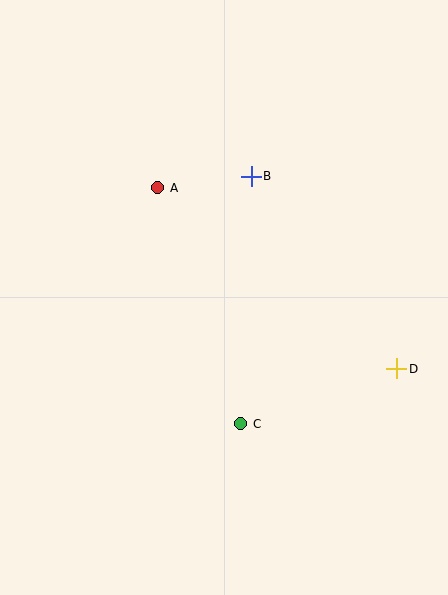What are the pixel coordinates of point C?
Point C is at (241, 424).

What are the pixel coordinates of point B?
Point B is at (251, 176).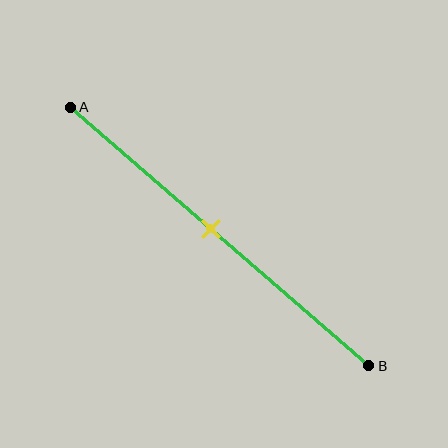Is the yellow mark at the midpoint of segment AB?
Yes, the mark is approximately at the midpoint.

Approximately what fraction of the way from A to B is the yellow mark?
The yellow mark is approximately 45% of the way from A to B.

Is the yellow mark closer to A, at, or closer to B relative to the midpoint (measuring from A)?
The yellow mark is approximately at the midpoint of segment AB.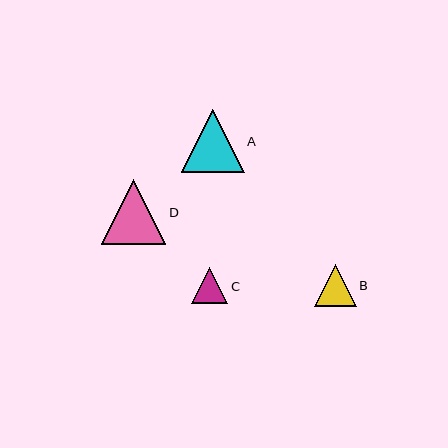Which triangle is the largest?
Triangle D is the largest with a size of approximately 65 pixels.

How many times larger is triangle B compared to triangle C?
Triangle B is approximately 1.2 times the size of triangle C.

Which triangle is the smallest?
Triangle C is the smallest with a size of approximately 36 pixels.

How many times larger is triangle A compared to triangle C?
Triangle A is approximately 1.8 times the size of triangle C.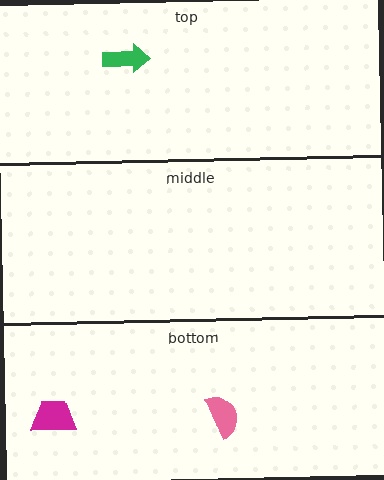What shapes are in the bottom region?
The pink semicircle, the magenta trapezoid.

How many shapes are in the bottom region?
2.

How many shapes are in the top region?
1.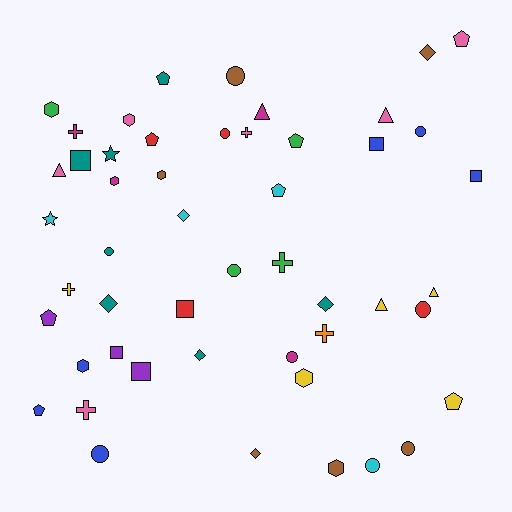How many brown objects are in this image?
There are 6 brown objects.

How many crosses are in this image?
There are 6 crosses.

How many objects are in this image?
There are 50 objects.